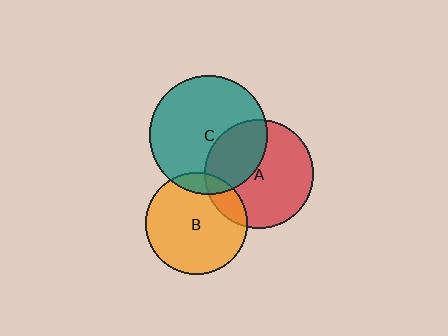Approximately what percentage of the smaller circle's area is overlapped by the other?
Approximately 15%.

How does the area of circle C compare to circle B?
Approximately 1.4 times.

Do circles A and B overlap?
Yes.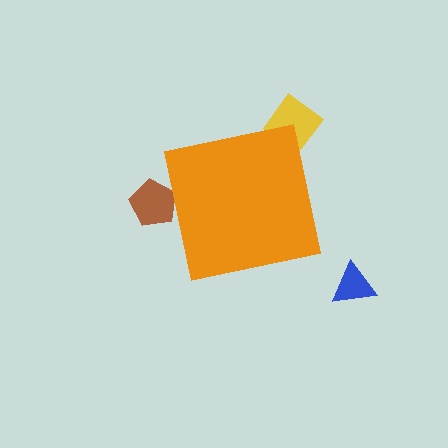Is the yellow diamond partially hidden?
Yes, the yellow diamond is partially hidden behind the orange square.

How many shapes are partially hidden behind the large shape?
2 shapes are partially hidden.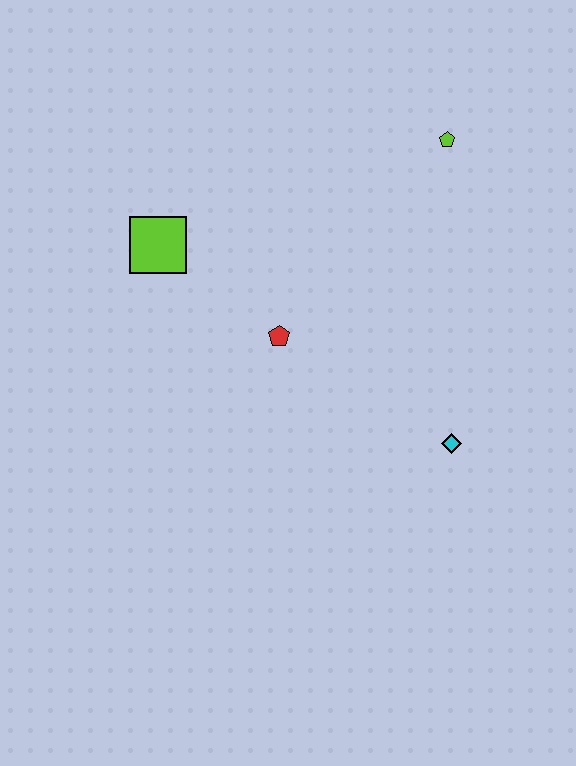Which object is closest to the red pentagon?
The lime square is closest to the red pentagon.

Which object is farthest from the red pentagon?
The lime pentagon is farthest from the red pentagon.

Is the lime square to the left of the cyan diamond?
Yes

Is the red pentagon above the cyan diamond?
Yes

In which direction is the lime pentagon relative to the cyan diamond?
The lime pentagon is above the cyan diamond.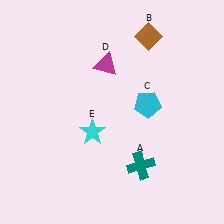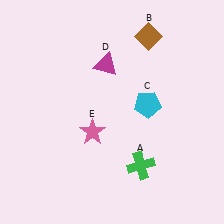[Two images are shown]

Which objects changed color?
A changed from teal to green. E changed from cyan to pink.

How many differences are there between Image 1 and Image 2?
There are 2 differences between the two images.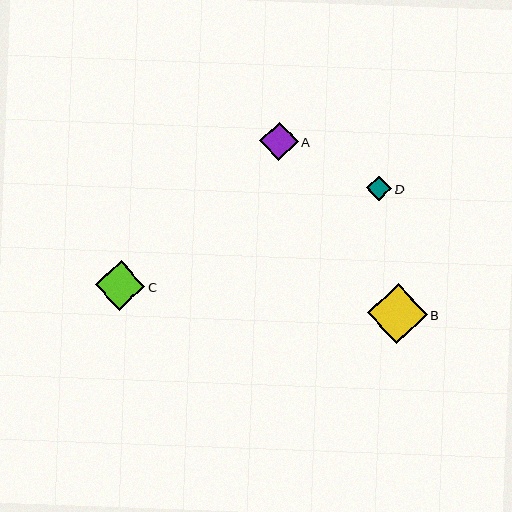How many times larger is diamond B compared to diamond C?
Diamond B is approximately 1.2 times the size of diamond C.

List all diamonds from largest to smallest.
From largest to smallest: B, C, A, D.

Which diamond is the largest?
Diamond B is the largest with a size of approximately 60 pixels.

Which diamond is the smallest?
Diamond D is the smallest with a size of approximately 25 pixels.